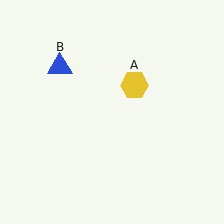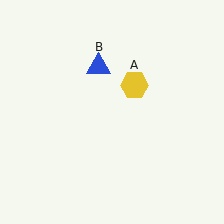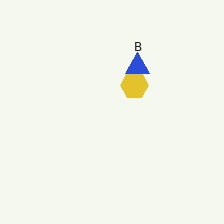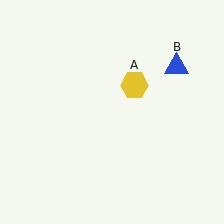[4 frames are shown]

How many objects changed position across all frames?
1 object changed position: blue triangle (object B).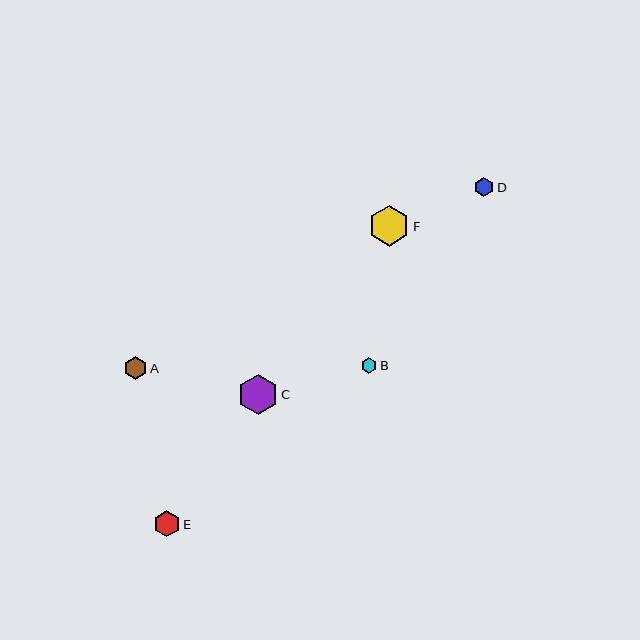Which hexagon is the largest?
Hexagon F is the largest with a size of approximately 41 pixels.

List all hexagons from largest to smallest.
From largest to smallest: F, C, E, A, D, B.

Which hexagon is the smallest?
Hexagon B is the smallest with a size of approximately 16 pixels.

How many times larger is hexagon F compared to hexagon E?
Hexagon F is approximately 1.6 times the size of hexagon E.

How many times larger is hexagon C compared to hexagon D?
Hexagon C is approximately 2.0 times the size of hexagon D.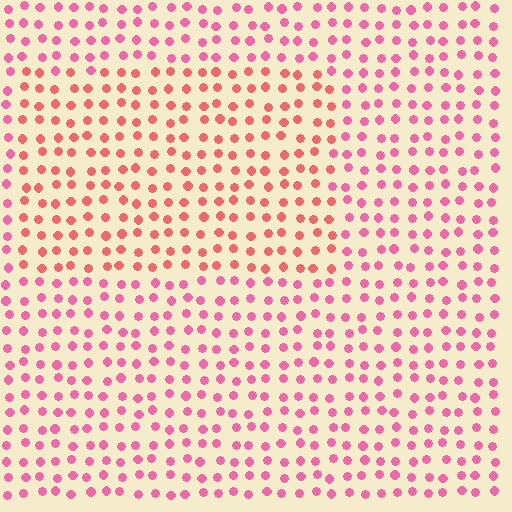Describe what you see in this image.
The image is filled with small pink elements in a uniform arrangement. A rectangle-shaped region is visible where the elements are tinted to a slightly different hue, forming a subtle color boundary.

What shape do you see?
I see a rectangle.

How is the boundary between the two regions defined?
The boundary is defined purely by a slight shift in hue (about 28 degrees). Spacing, size, and orientation are identical on both sides.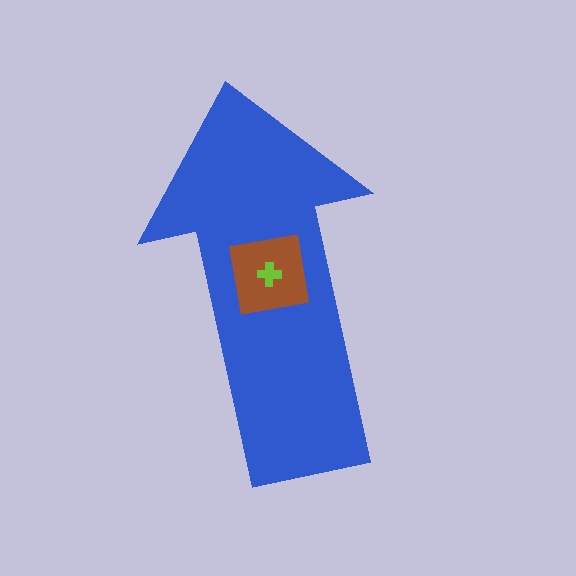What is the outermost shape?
The blue arrow.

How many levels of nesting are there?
3.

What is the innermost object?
The lime cross.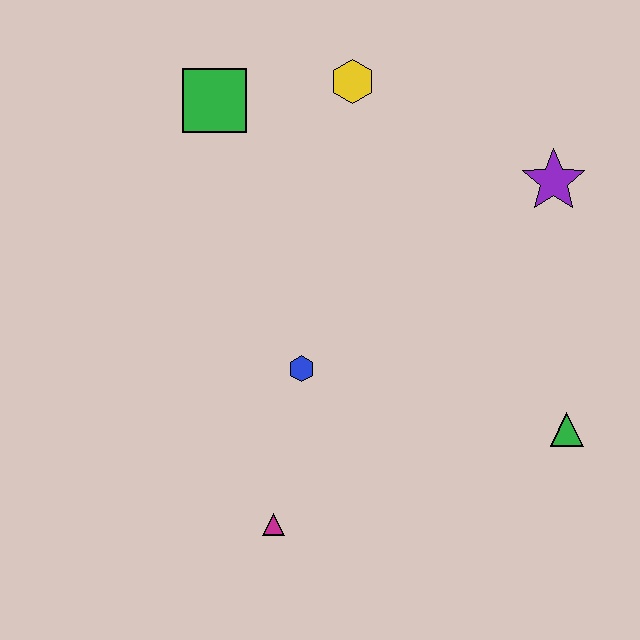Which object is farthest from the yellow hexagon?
The magenta triangle is farthest from the yellow hexagon.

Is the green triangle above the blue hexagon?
No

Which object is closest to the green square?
The yellow hexagon is closest to the green square.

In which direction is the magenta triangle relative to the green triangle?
The magenta triangle is to the left of the green triangle.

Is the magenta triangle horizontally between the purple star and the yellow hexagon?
No